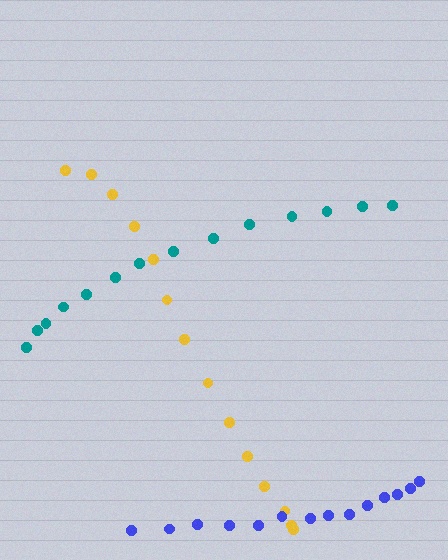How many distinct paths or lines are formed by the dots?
There are 3 distinct paths.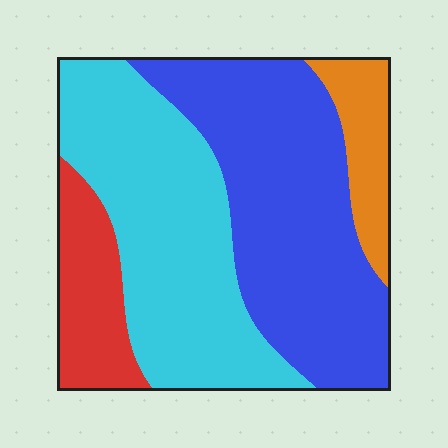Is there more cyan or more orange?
Cyan.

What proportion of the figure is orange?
Orange takes up less than a quarter of the figure.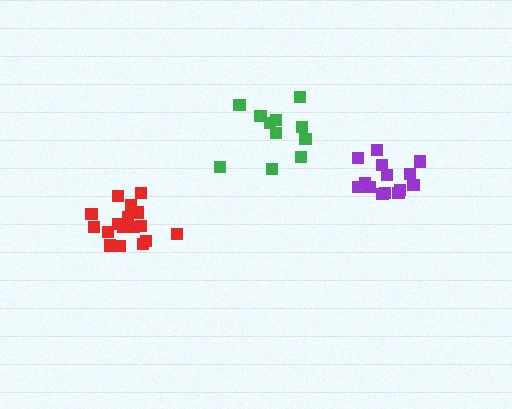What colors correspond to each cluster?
The clusters are colored: red, green, purple.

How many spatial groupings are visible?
There are 3 spatial groupings.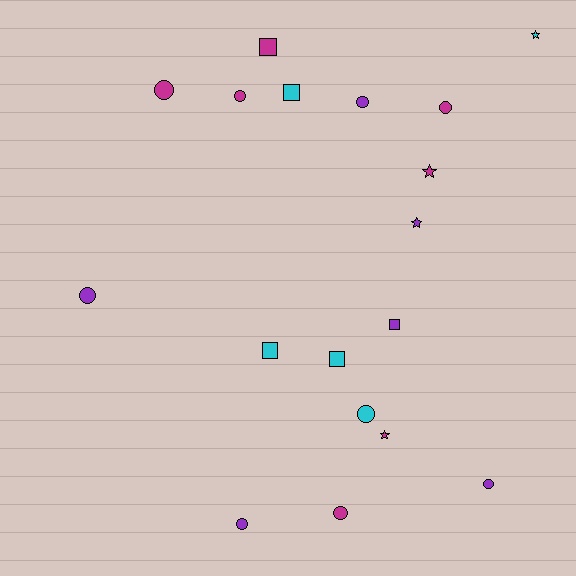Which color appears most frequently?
Magenta, with 7 objects.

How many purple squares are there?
There is 1 purple square.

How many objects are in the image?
There are 18 objects.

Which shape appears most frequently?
Circle, with 9 objects.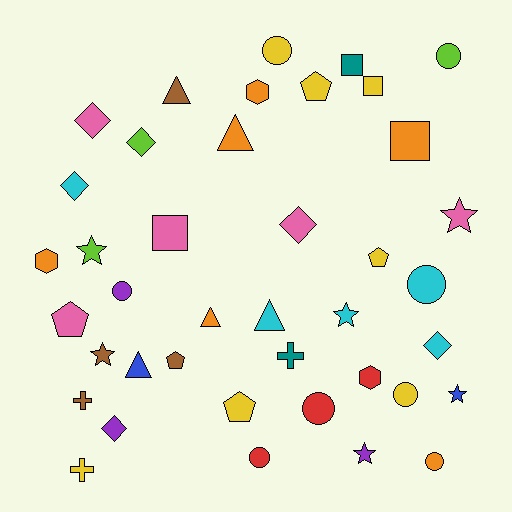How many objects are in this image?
There are 40 objects.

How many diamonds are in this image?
There are 6 diamonds.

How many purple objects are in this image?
There are 3 purple objects.